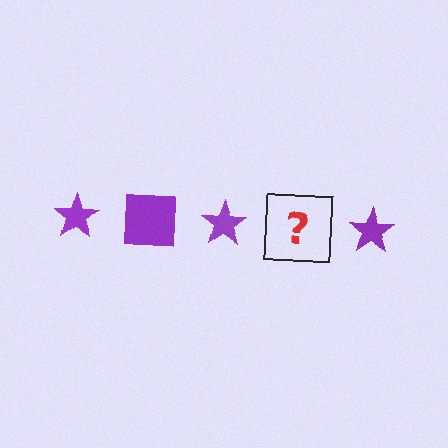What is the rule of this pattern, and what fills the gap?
The rule is that the pattern cycles through star, square shapes in purple. The gap should be filled with a purple square.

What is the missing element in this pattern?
The missing element is a purple square.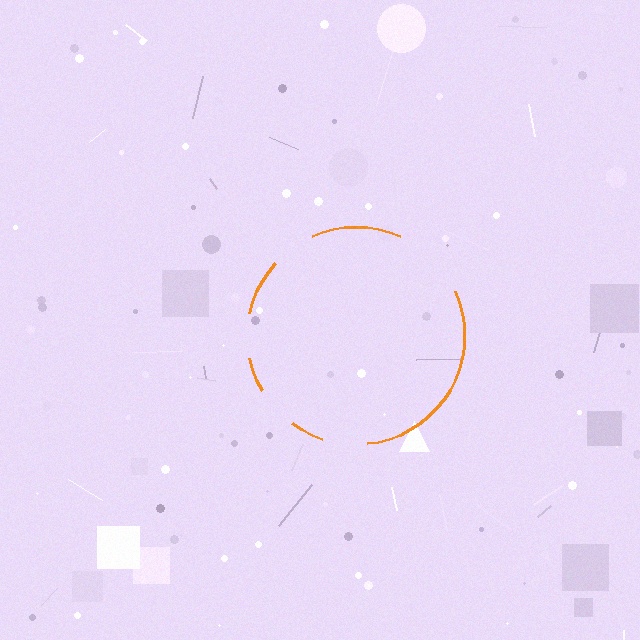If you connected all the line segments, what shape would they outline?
They would outline a circle.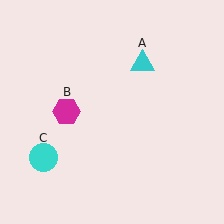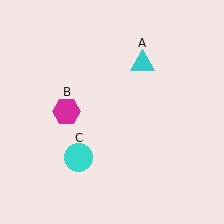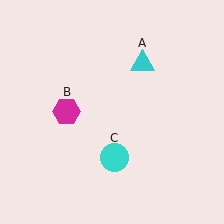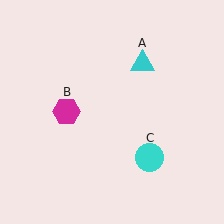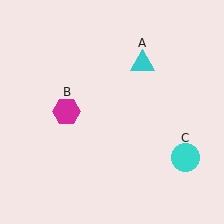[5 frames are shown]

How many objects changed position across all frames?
1 object changed position: cyan circle (object C).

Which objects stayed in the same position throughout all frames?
Cyan triangle (object A) and magenta hexagon (object B) remained stationary.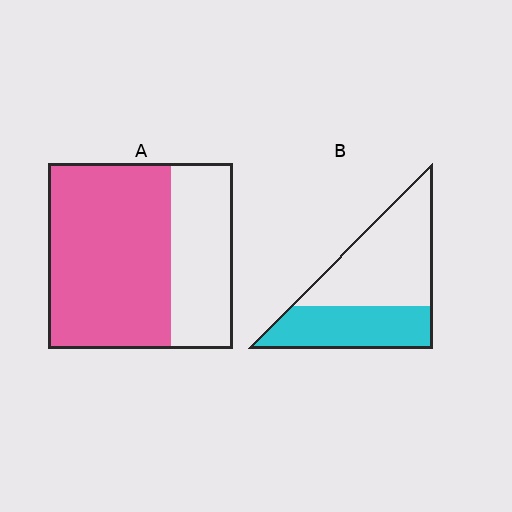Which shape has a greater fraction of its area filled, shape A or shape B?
Shape A.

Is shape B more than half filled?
No.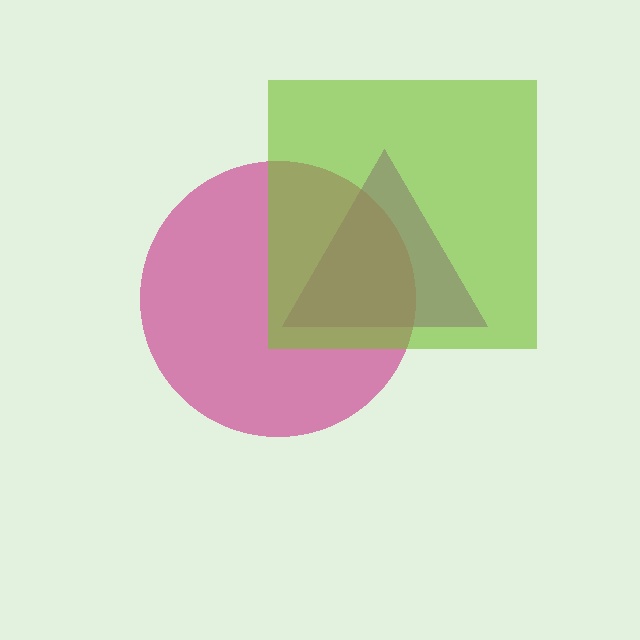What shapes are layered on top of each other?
The layered shapes are: a purple triangle, a magenta circle, a lime square.